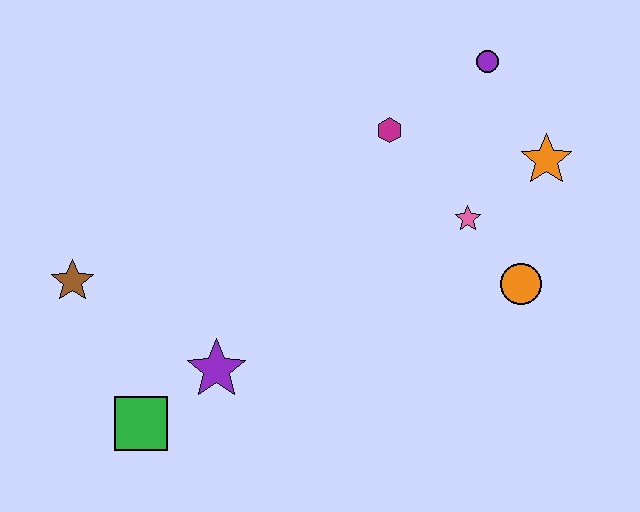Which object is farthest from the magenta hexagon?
The green square is farthest from the magenta hexagon.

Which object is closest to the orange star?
The pink star is closest to the orange star.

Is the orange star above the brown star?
Yes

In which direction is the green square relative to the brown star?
The green square is below the brown star.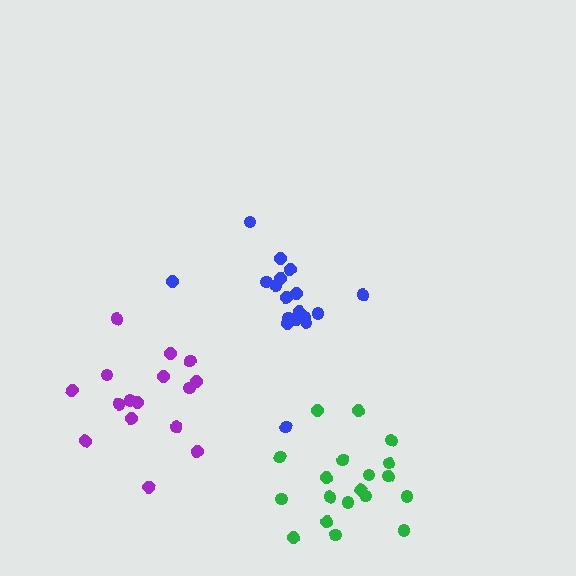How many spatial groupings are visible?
There are 3 spatial groupings.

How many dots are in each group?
Group 1: 18 dots, Group 2: 16 dots, Group 3: 19 dots (53 total).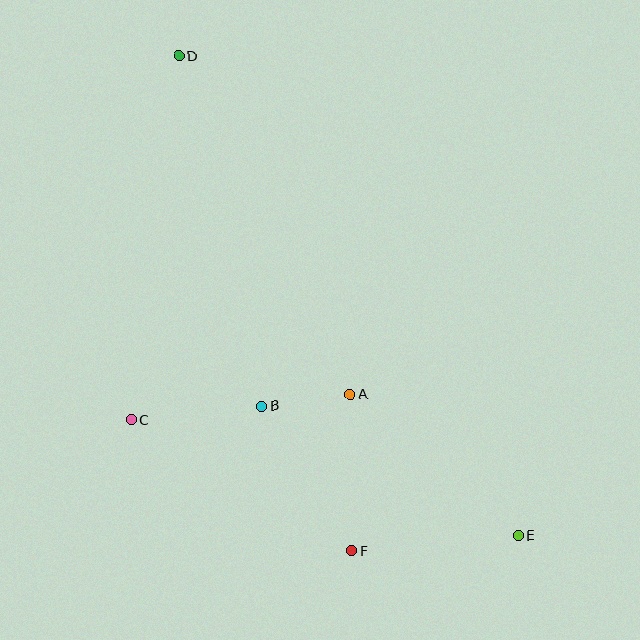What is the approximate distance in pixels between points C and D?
The distance between C and D is approximately 367 pixels.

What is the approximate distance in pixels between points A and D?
The distance between A and D is approximately 379 pixels.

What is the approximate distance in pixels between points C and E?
The distance between C and E is approximately 404 pixels.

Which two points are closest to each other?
Points A and B are closest to each other.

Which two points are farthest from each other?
Points D and E are farthest from each other.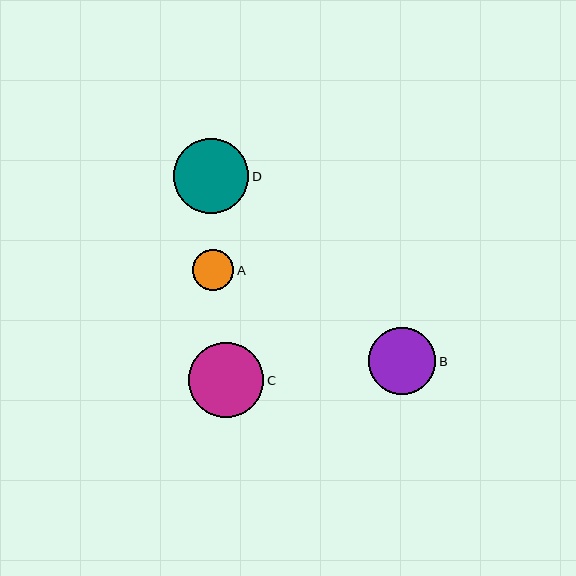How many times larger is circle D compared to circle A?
Circle D is approximately 1.8 times the size of circle A.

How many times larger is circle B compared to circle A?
Circle B is approximately 1.6 times the size of circle A.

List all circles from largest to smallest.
From largest to smallest: C, D, B, A.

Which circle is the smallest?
Circle A is the smallest with a size of approximately 41 pixels.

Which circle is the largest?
Circle C is the largest with a size of approximately 75 pixels.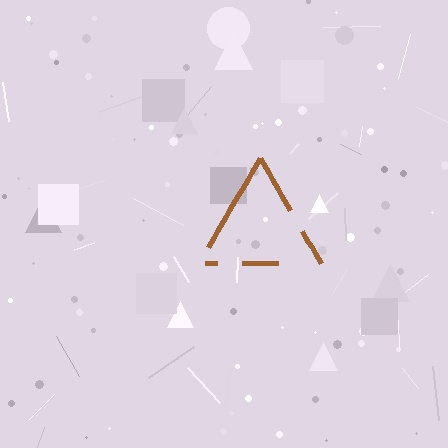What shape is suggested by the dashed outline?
The dashed outline suggests a triangle.